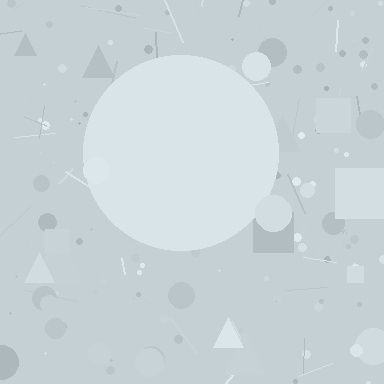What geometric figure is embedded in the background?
A circle is embedded in the background.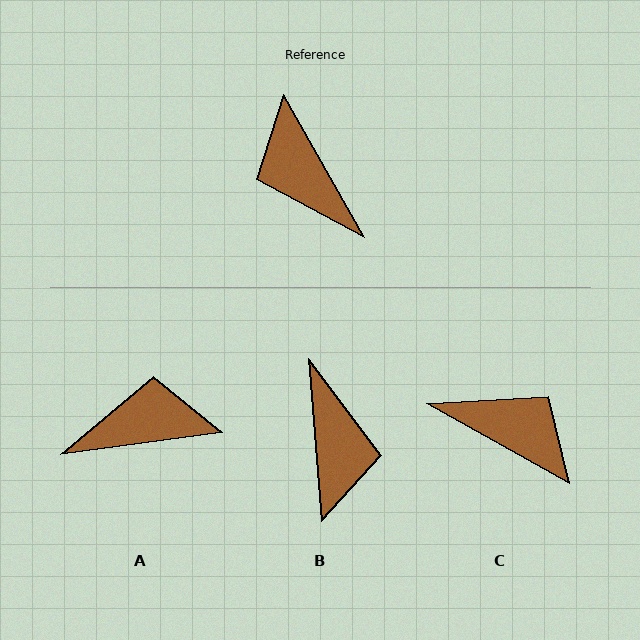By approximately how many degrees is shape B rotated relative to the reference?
Approximately 155 degrees counter-clockwise.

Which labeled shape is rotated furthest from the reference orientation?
B, about 155 degrees away.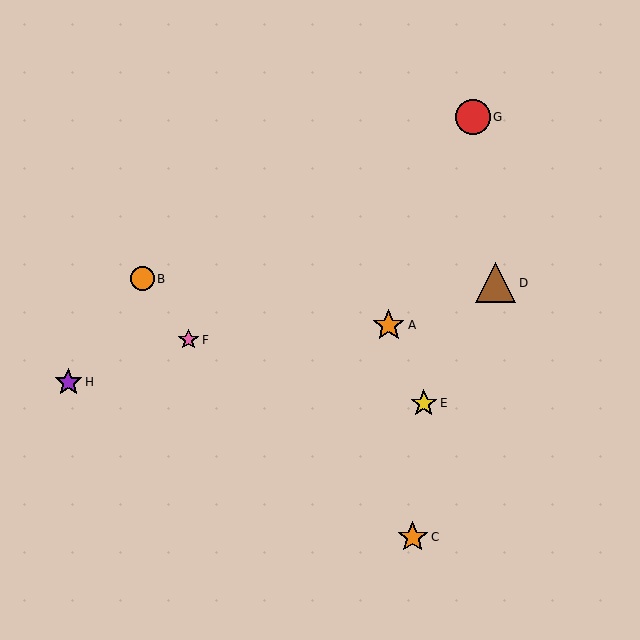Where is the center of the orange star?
The center of the orange star is at (389, 325).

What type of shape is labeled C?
Shape C is an orange star.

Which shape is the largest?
The brown triangle (labeled D) is the largest.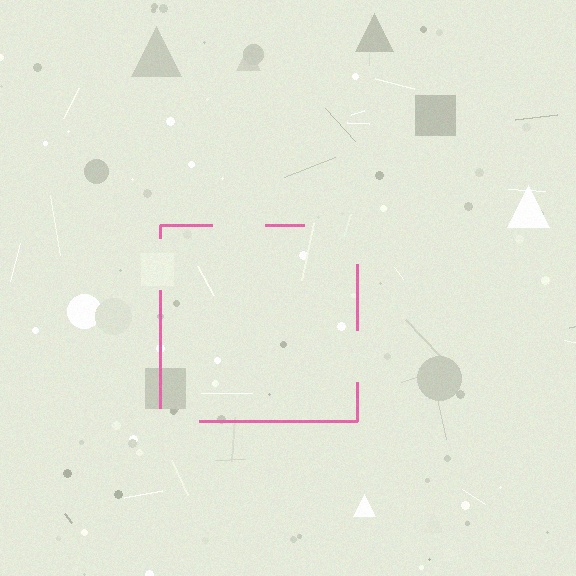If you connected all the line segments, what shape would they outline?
They would outline a square.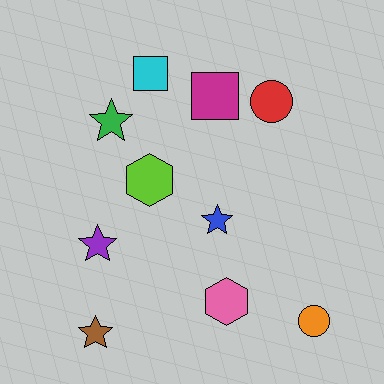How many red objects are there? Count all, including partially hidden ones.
There is 1 red object.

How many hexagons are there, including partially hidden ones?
There are 2 hexagons.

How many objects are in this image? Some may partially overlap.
There are 10 objects.